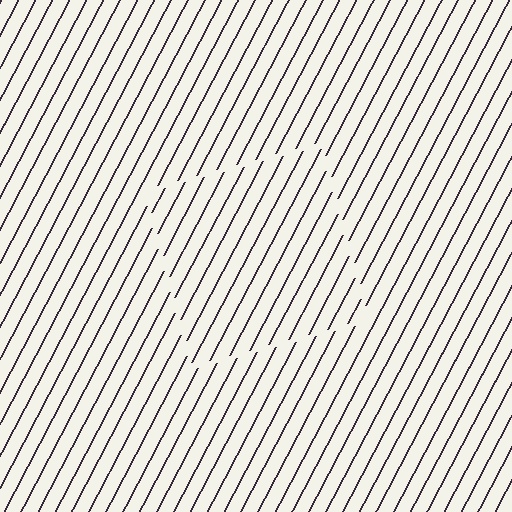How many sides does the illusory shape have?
4 sides — the line-ends trace a square.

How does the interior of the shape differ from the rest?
The interior of the shape contains the same grating, shifted by half a period — the contour is defined by the phase discontinuity where line-ends from the inner and outer gratings abut.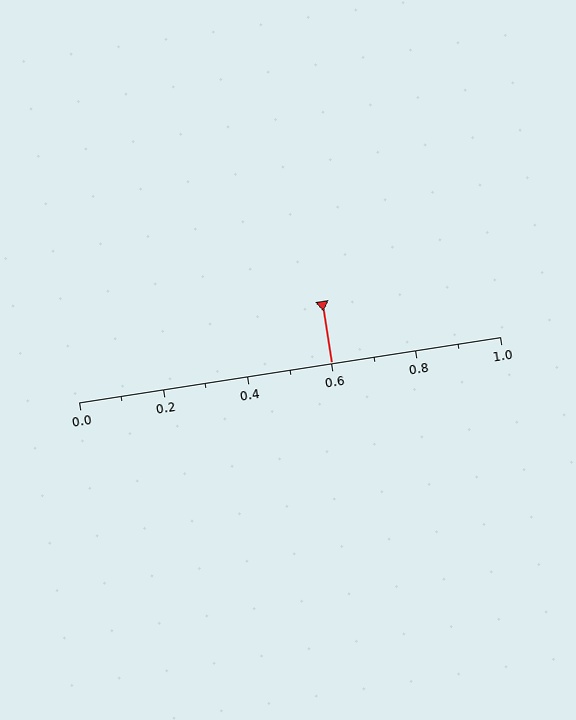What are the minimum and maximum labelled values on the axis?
The axis runs from 0.0 to 1.0.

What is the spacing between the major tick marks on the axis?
The major ticks are spaced 0.2 apart.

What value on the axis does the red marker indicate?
The marker indicates approximately 0.6.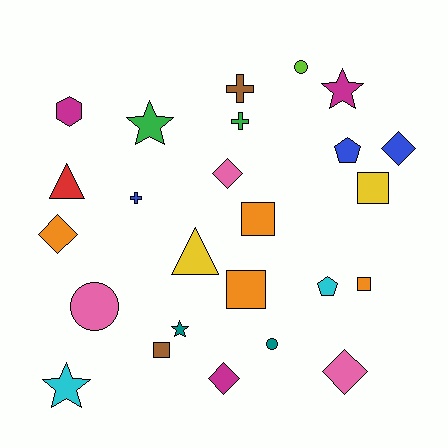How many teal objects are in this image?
There are 2 teal objects.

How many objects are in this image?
There are 25 objects.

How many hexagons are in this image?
There is 1 hexagon.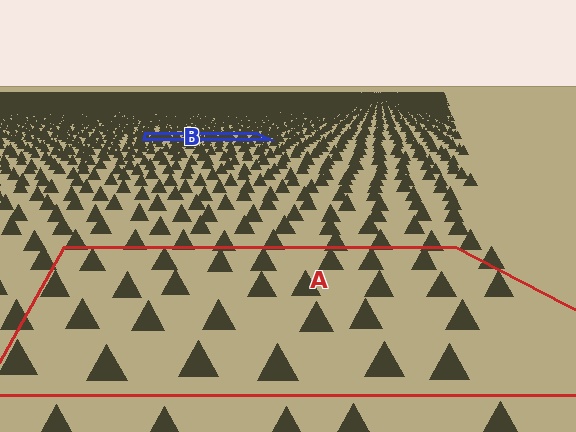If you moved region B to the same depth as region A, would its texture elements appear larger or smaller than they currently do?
They would appear larger. At a closer depth, the same texture elements are projected at a bigger on-screen size.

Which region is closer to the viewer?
Region A is closer. The texture elements there are larger and more spread out.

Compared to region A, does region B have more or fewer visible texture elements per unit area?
Region B has more texture elements per unit area — they are packed more densely because it is farther away.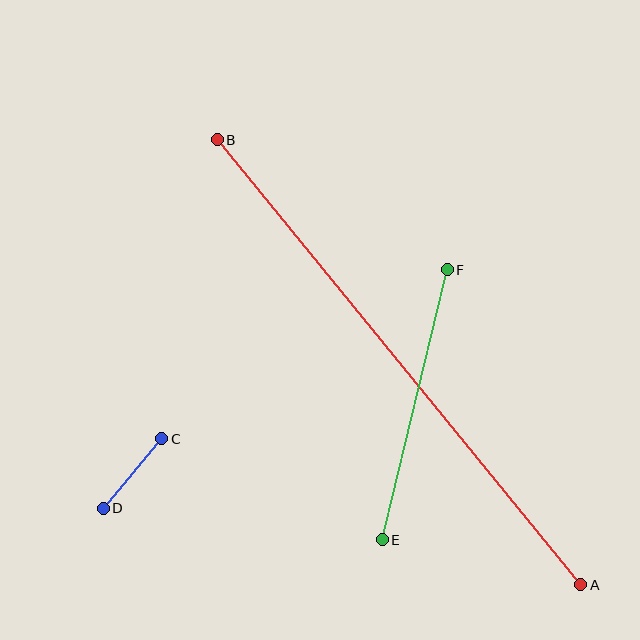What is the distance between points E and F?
The distance is approximately 278 pixels.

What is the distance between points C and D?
The distance is approximately 91 pixels.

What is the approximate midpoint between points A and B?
The midpoint is at approximately (399, 362) pixels.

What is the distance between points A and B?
The distance is approximately 575 pixels.